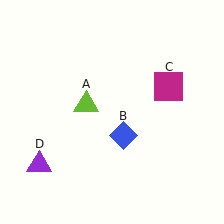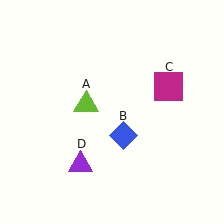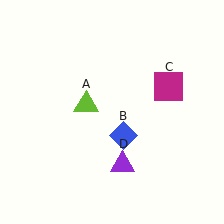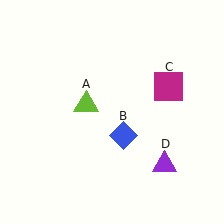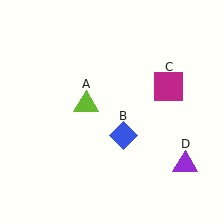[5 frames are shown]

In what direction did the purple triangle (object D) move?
The purple triangle (object D) moved right.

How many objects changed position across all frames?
1 object changed position: purple triangle (object D).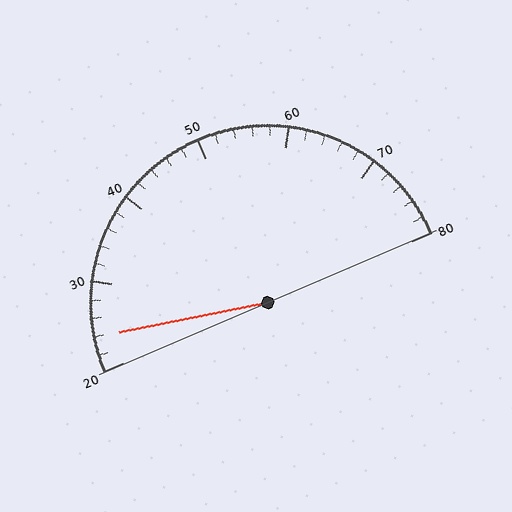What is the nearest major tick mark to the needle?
The nearest major tick mark is 20.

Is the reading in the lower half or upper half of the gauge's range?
The reading is in the lower half of the range (20 to 80).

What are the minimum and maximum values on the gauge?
The gauge ranges from 20 to 80.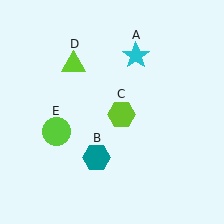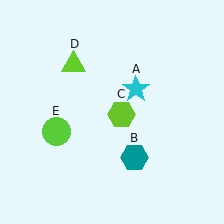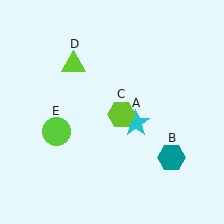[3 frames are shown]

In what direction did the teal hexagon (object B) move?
The teal hexagon (object B) moved right.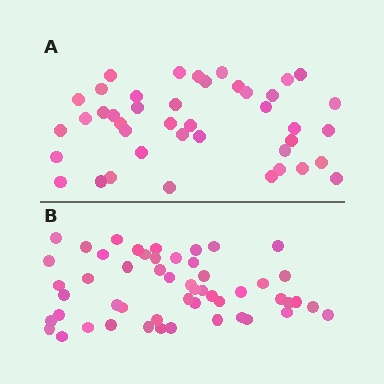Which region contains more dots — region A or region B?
Region B (the bottom region) has more dots.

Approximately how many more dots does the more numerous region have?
Region B has roughly 10 or so more dots than region A.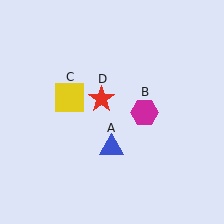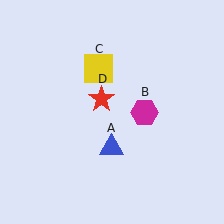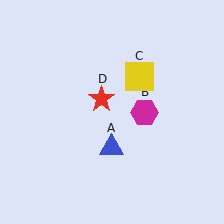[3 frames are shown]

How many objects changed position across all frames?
1 object changed position: yellow square (object C).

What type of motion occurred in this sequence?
The yellow square (object C) rotated clockwise around the center of the scene.